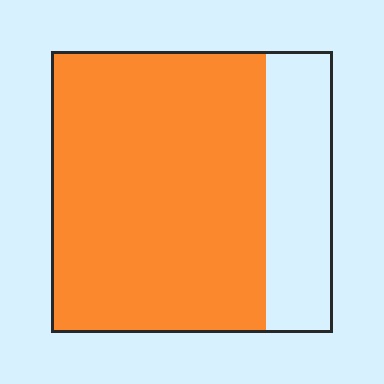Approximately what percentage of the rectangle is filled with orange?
Approximately 75%.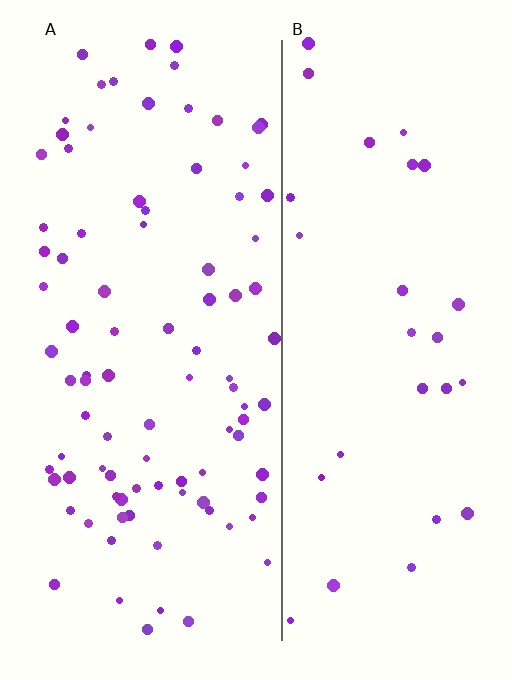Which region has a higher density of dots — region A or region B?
A (the left).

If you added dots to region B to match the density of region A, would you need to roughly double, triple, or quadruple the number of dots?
Approximately triple.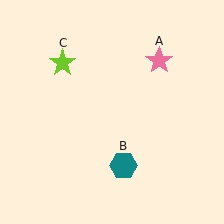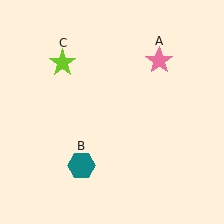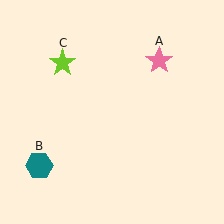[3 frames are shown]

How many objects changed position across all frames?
1 object changed position: teal hexagon (object B).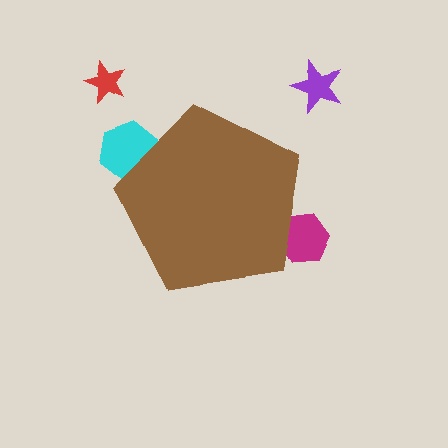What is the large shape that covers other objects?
A brown pentagon.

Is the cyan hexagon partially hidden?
Yes, the cyan hexagon is partially hidden behind the brown pentagon.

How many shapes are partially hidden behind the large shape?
2 shapes are partially hidden.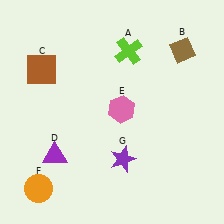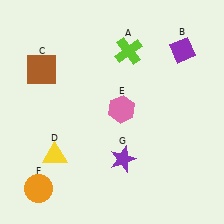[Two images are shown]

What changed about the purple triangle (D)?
In Image 1, D is purple. In Image 2, it changed to yellow.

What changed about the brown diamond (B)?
In Image 1, B is brown. In Image 2, it changed to purple.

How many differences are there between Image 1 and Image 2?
There are 2 differences between the two images.